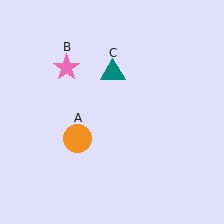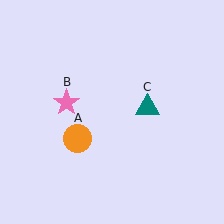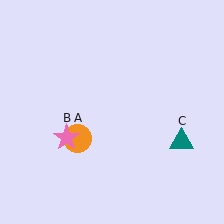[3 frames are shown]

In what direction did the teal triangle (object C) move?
The teal triangle (object C) moved down and to the right.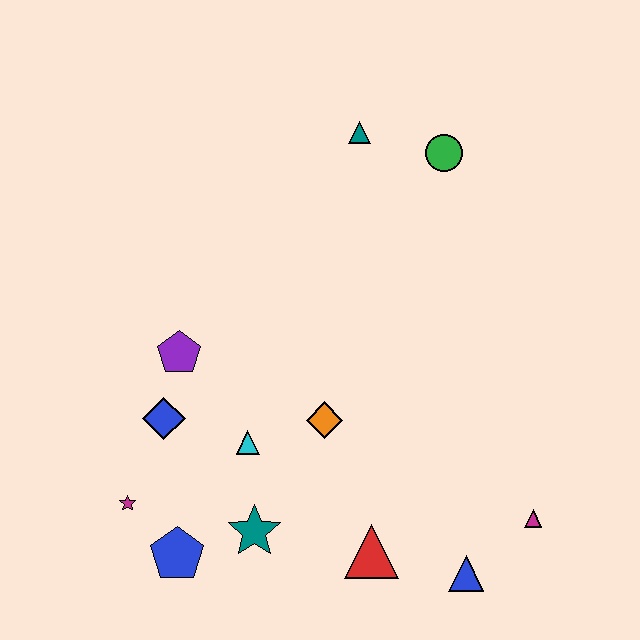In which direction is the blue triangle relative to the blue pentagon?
The blue triangle is to the right of the blue pentagon.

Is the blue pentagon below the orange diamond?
Yes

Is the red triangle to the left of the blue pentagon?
No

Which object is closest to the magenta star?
The blue pentagon is closest to the magenta star.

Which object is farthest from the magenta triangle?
The teal triangle is farthest from the magenta triangle.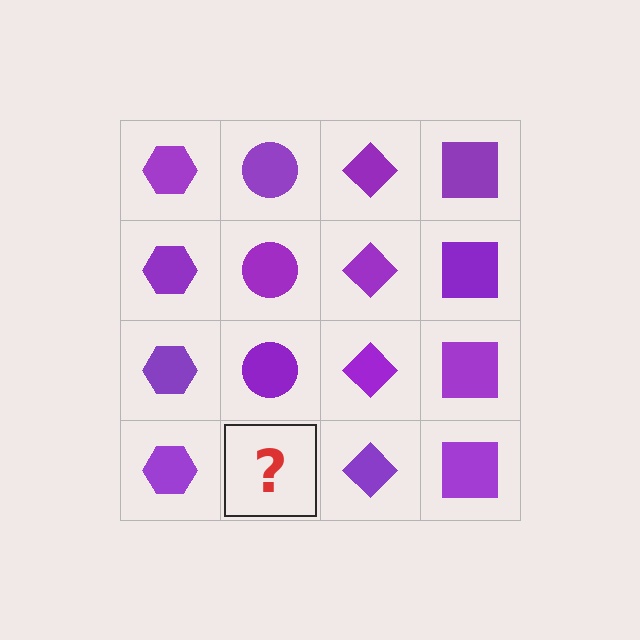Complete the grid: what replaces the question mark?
The question mark should be replaced with a purple circle.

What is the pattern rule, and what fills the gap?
The rule is that each column has a consistent shape. The gap should be filled with a purple circle.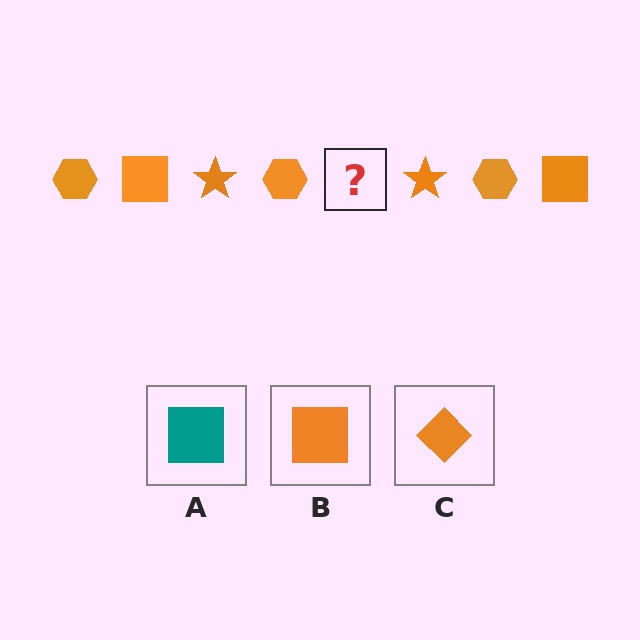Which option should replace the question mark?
Option B.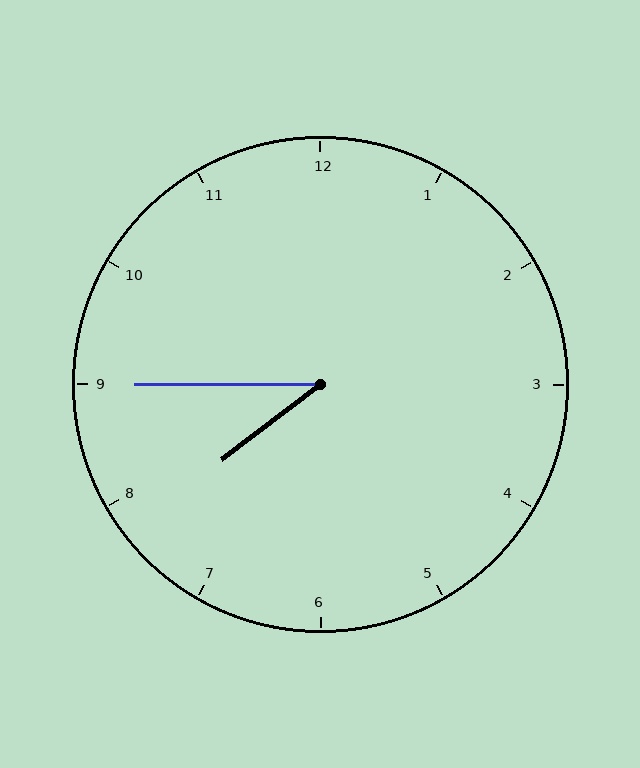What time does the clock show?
7:45.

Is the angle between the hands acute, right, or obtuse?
It is acute.